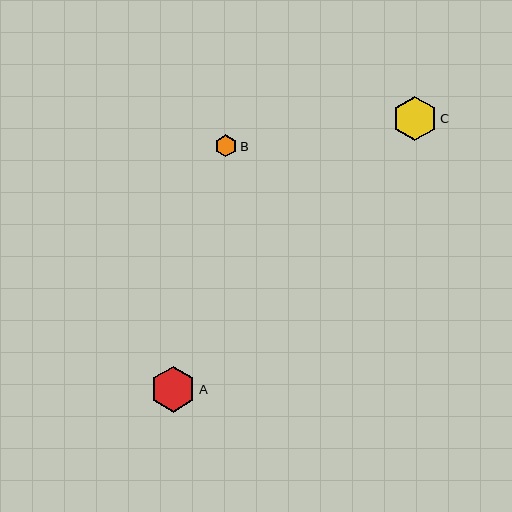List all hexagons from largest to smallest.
From largest to smallest: A, C, B.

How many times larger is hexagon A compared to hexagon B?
Hexagon A is approximately 2.1 times the size of hexagon B.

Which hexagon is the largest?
Hexagon A is the largest with a size of approximately 46 pixels.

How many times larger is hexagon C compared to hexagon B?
Hexagon C is approximately 2.0 times the size of hexagon B.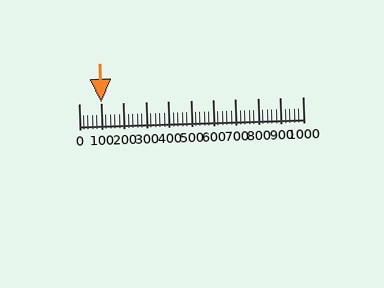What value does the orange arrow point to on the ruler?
The orange arrow points to approximately 100.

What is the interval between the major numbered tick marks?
The major tick marks are spaced 100 units apart.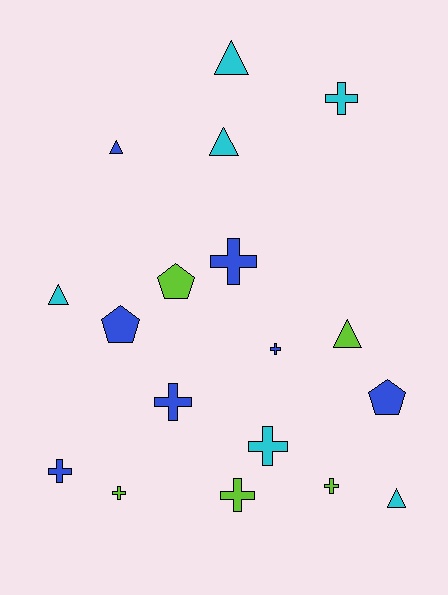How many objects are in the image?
There are 18 objects.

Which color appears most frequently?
Blue, with 7 objects.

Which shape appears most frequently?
Cross, with 9 objects.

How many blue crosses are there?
There are 4 blue crosses.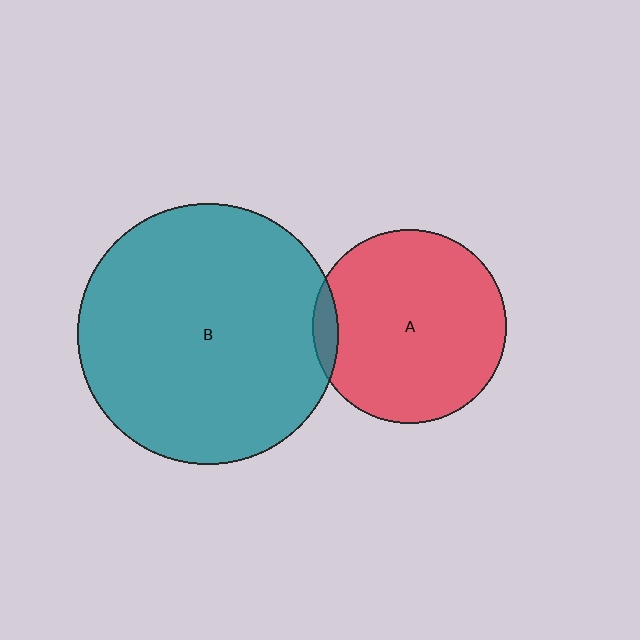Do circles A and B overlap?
Yes.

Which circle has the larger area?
Circle B (teal).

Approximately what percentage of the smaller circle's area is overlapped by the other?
Approximately 5%.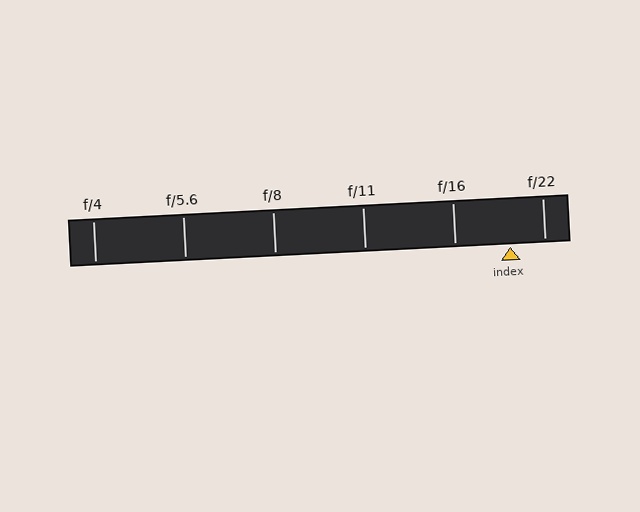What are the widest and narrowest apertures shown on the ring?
The widest aperture shown is f/4 and the narrowest is f/22.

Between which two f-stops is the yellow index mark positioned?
The index mark is between f/16 and f/22.